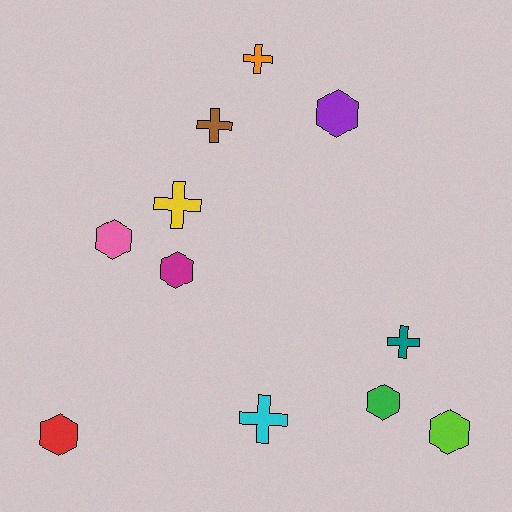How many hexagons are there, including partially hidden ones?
There are 6 hexagons.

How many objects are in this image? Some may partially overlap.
There are 11 objects.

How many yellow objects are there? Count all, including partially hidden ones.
There is 1 yellow object.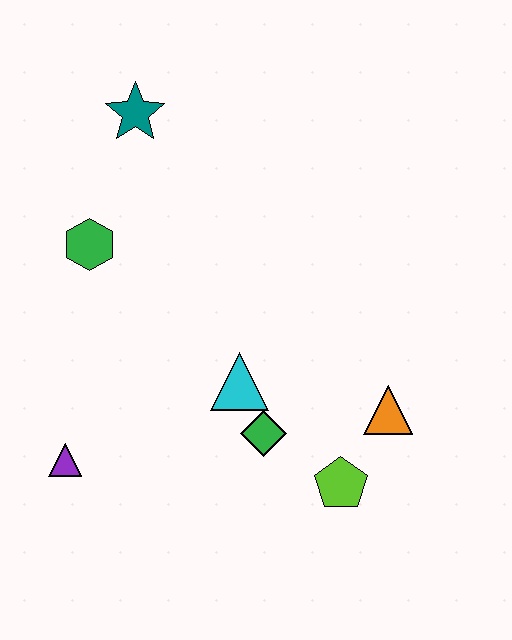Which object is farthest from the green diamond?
The teal star is farthest from the green diamond.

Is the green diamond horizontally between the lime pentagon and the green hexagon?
Yes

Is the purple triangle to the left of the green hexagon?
Yes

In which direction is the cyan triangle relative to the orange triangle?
The cyan triangle is to the left of the orange triangle.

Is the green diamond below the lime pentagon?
No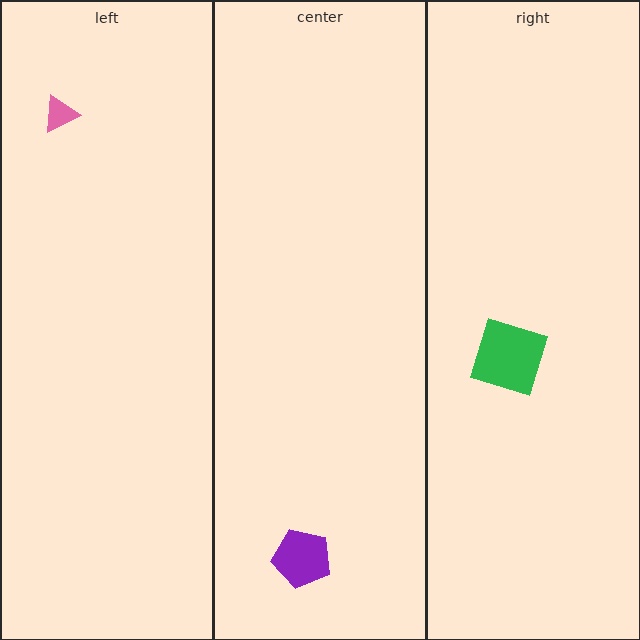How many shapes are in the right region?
1.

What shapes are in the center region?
The purple pentagon.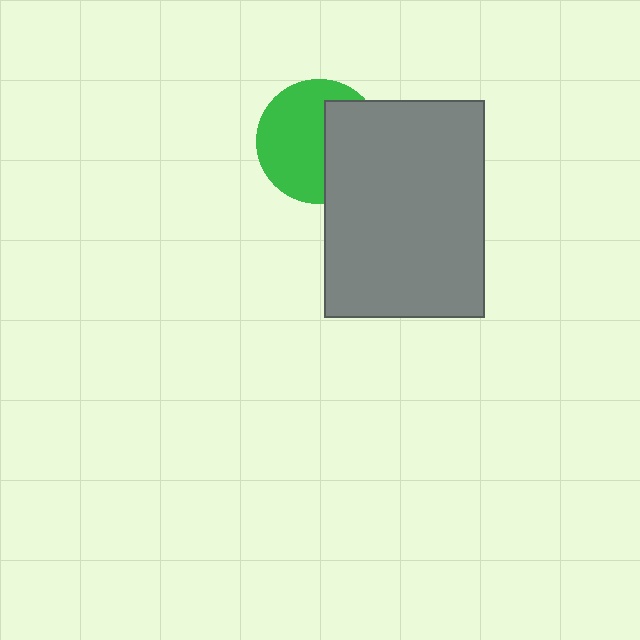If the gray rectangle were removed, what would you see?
You would see the complete green circle.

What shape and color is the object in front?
The object in front is a gray rectangle.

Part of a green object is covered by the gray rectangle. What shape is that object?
It is a circle.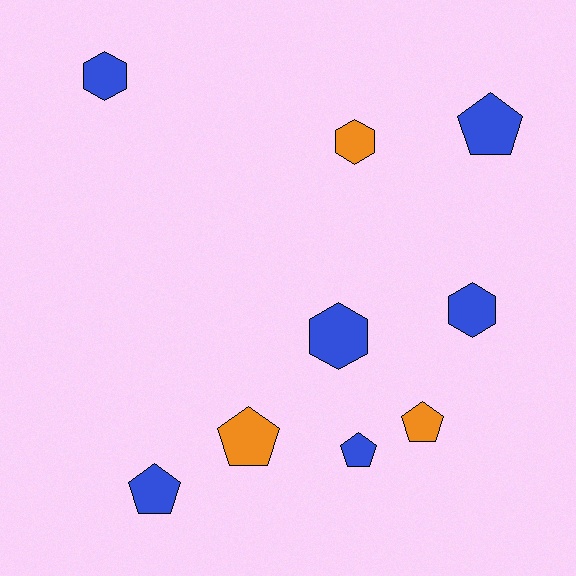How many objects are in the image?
There are 9 objects.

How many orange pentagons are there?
There are 2 orange pentagons.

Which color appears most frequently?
Blue, with 6 objects.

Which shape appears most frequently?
Pentagon, with 5 objects.